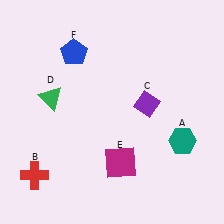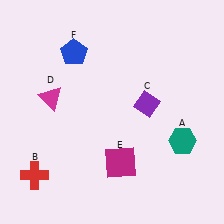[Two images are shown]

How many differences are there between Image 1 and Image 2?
There is 1 difference between the two images.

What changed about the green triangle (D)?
In Image 1, D is green. In Image 2, it changed to magenta.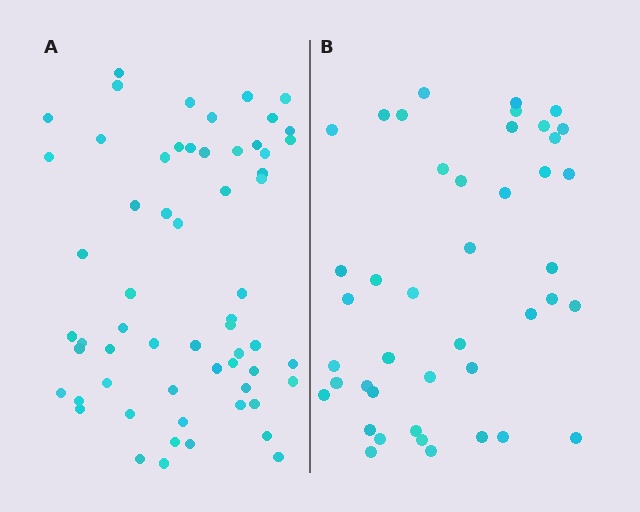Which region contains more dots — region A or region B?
Region A (the left region) has more dots.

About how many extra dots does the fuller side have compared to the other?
Region A has approximately 15 more dots than region B.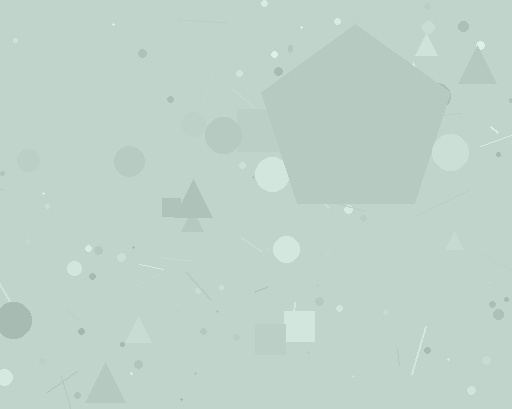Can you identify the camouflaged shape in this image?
The camouflaged shape is a pentagon.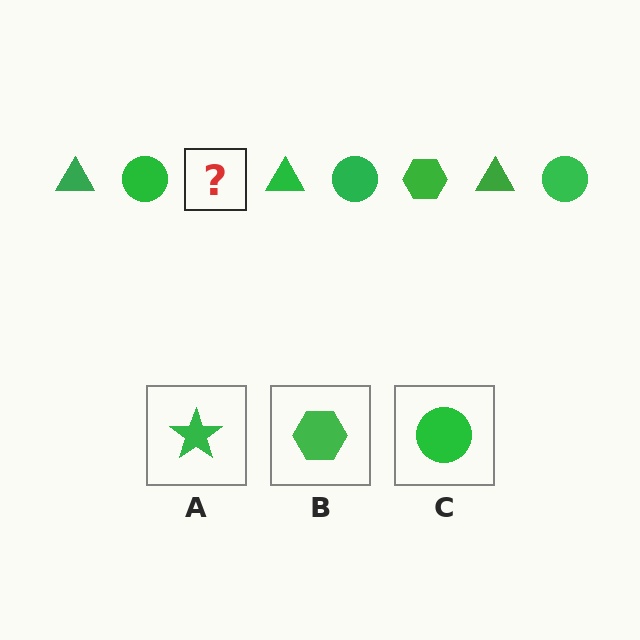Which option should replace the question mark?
Option B.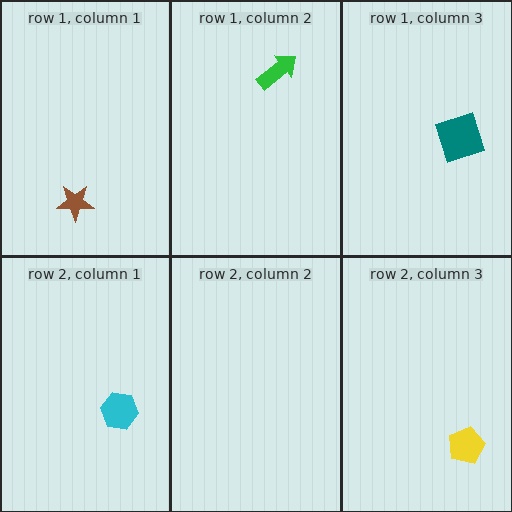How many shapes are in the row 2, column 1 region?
1.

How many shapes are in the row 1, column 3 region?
1.